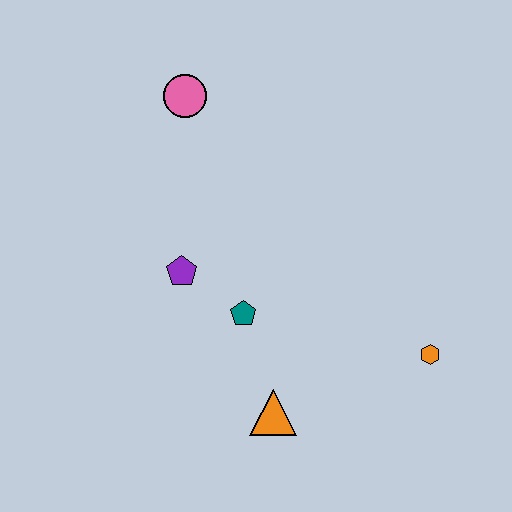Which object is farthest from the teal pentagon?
The pink circle is farthest from the teal pentagon.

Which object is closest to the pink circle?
The purple pentagon is closest to the pink circle.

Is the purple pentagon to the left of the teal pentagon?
Yes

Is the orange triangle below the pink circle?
Yes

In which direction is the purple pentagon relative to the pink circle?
The purple pentagon is below the pink circle.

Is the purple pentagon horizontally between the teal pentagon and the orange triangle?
No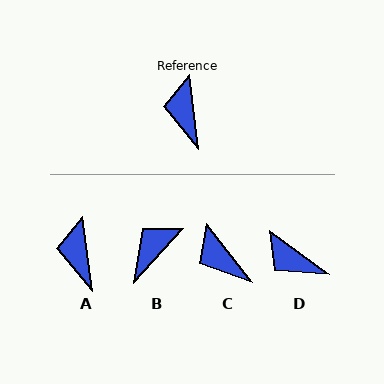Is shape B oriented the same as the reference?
No, it is off by about 50 degrees.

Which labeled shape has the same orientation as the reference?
A.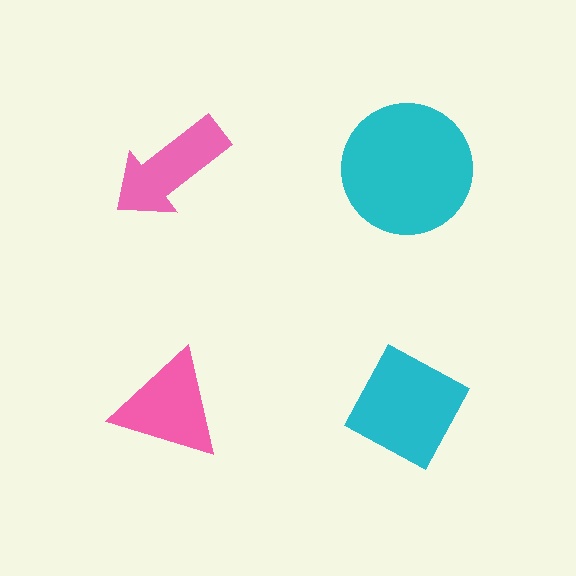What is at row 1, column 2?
A cyan circle.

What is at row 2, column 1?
A pink triangle.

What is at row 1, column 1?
A pink arrow.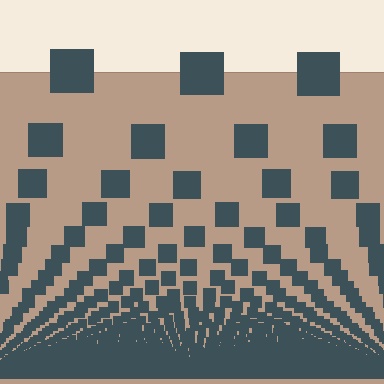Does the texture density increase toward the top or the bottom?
Density increases toward the bottom.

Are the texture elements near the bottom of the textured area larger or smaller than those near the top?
Smaller. The gradient is inverted — elements near the bottom are smaller and denser.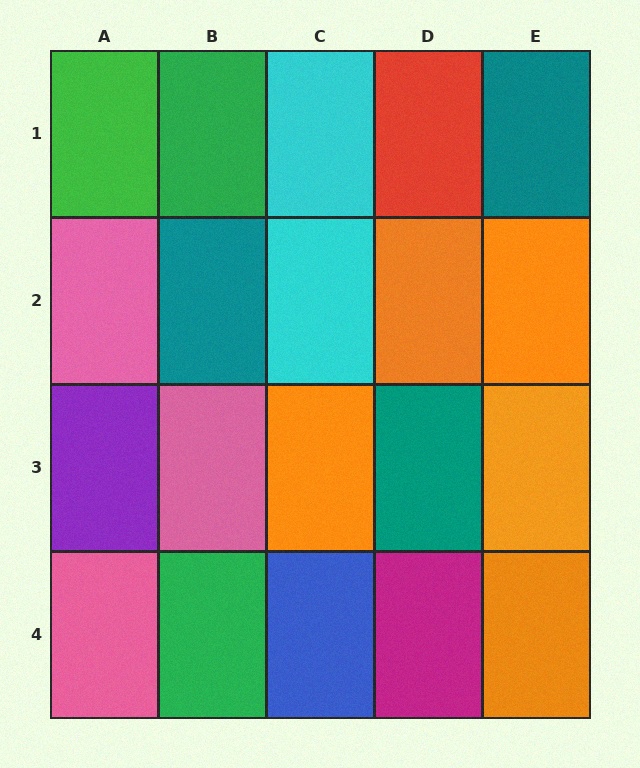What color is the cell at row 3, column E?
Orange.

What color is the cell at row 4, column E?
Orange.